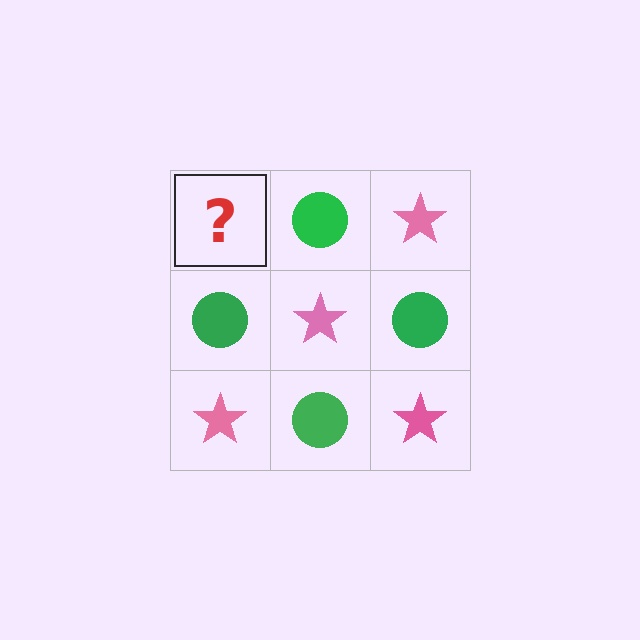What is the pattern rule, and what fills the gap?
The rule is that it alternates pink star and green circle in a checkerboard pattern. The gap should be filled with a pink star.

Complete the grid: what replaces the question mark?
The question mark should be replaced with a pink star.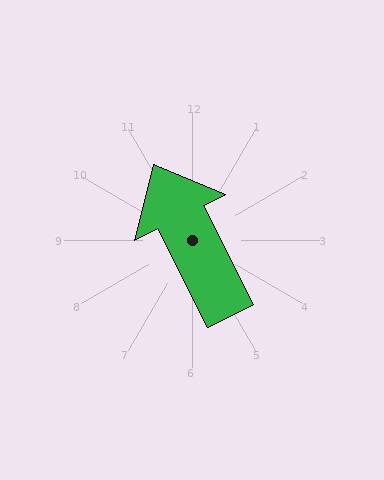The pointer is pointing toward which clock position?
Roughly 11 o'clock.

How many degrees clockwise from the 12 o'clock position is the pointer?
Approximately 333 degrees.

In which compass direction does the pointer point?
Northwest.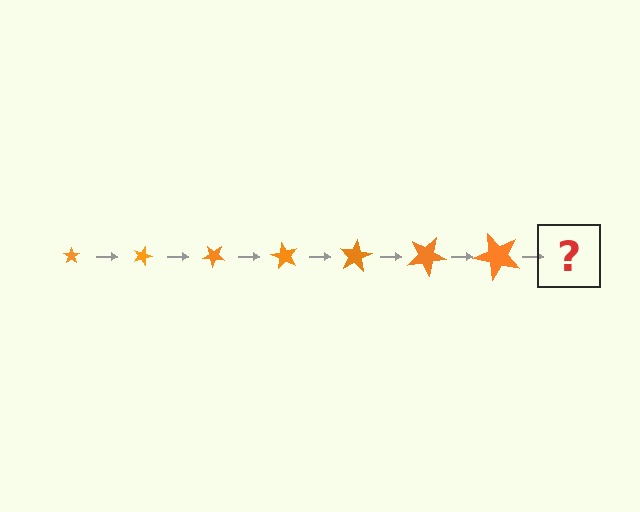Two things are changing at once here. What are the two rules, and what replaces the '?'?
The two rules are that the star grows larger each step and it rotates 20 degrees each step. The '?' should be a star, larger than the previous one and rotated 140 degrees from the start.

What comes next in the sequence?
The next element should be a star, larger than the previous one and rotated 140 degrees from the start.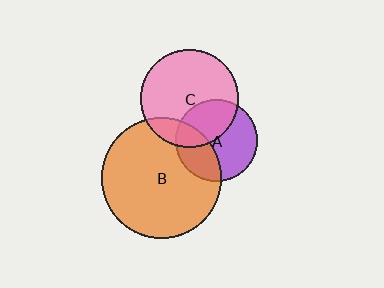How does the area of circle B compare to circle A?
Approximately 2.1 times.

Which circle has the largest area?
Circle B (orange).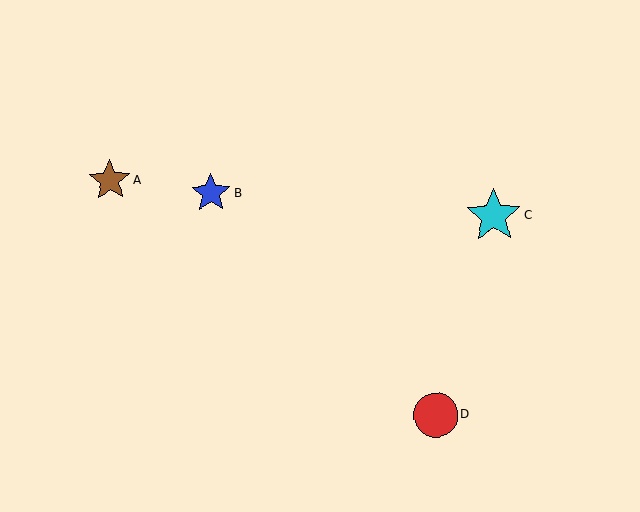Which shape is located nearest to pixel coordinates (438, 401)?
The red circle (labeled D) at (436, 415) is nearest to that location.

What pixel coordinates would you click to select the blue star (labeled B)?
Click at (211, 193) to select the blue star B.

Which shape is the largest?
The cyan star (labeled C) is the largest.